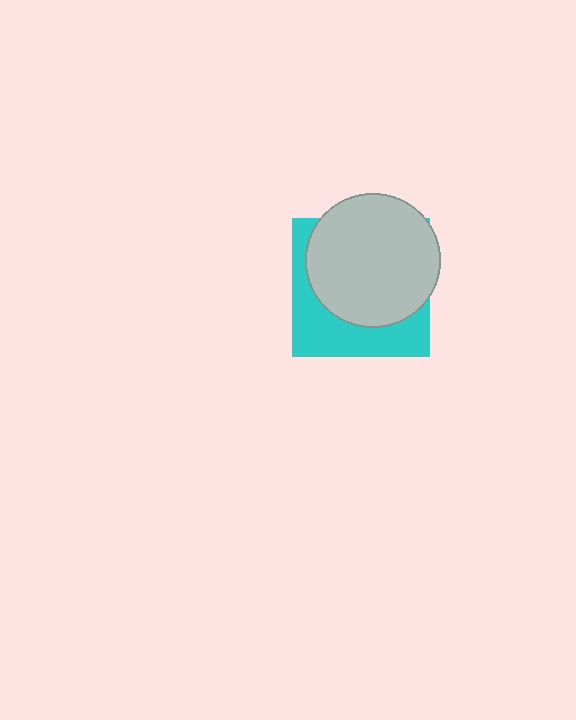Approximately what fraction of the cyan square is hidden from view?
Roughly 62% of the cyan square is hidden behind the light gray circle.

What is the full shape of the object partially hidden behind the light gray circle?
The partially hidden object is a cyan square.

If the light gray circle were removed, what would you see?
You would see the complete cyan square.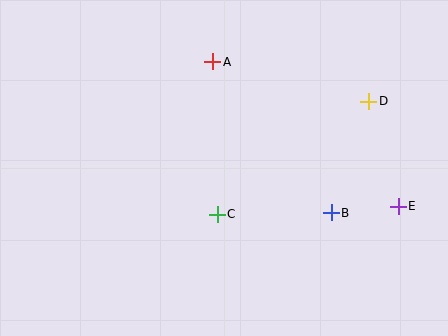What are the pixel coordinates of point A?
Point A is at (213, 62).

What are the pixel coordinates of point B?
Point B is at (331, 213).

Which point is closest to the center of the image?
Point C at (217, 214) is closest to the center.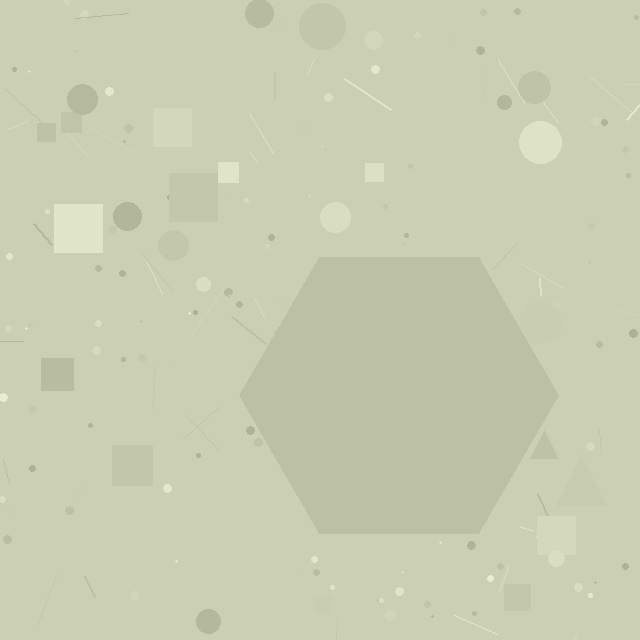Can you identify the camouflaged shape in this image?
The camouflaged shape is a hexagon.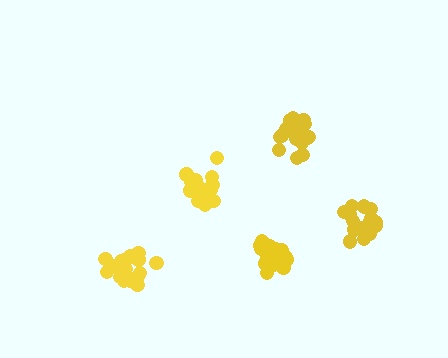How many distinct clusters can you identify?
There are 5 distinct clusters.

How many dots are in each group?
Group 1: 21 dots, Group 2: 17 dots, Group 3: 17 dots, Group 4: 19 dots, Group 5: 18 dots (92 total).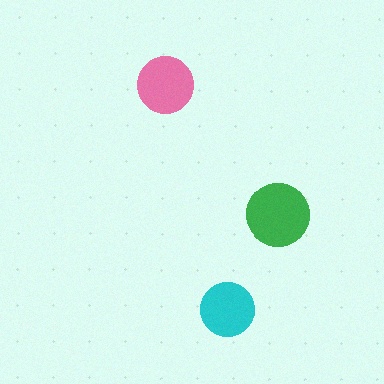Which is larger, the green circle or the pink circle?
The green one.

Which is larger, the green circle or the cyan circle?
The green one.